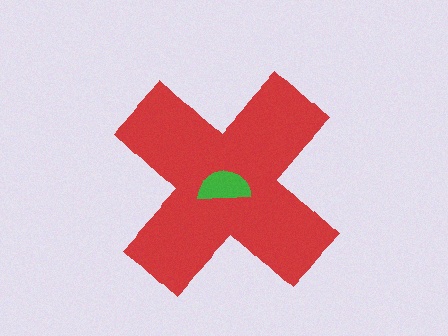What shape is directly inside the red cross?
The green semicircle.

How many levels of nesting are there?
2.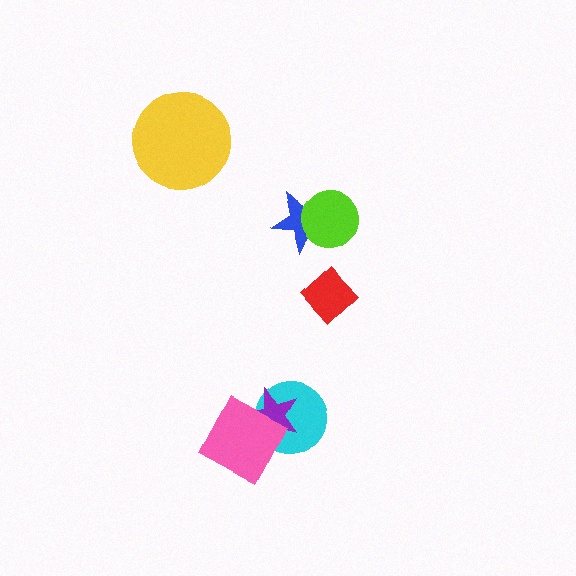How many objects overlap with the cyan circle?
2 objects overlap with the cyan circle.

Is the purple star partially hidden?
Yes, it is partially covered by another shape.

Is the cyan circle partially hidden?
Yes, it is partially covered by another shape.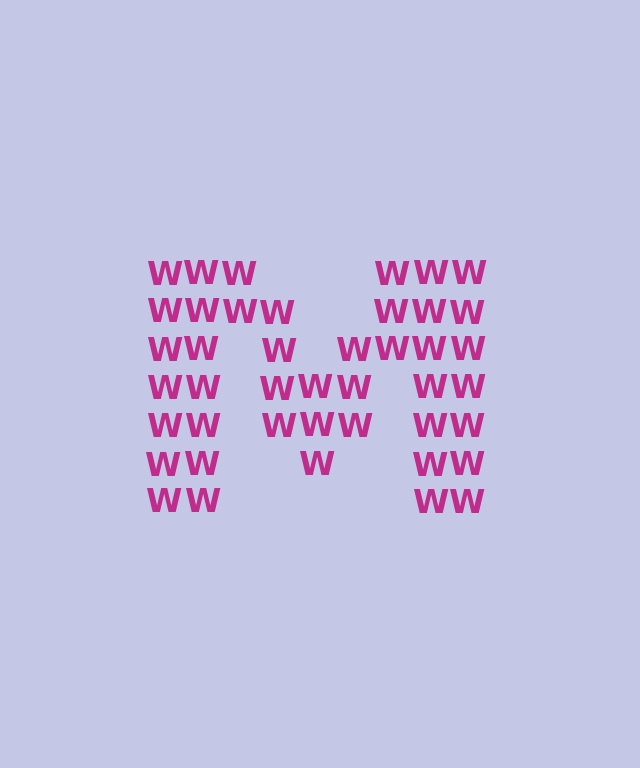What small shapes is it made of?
It is made of small letter W's.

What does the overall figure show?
The overall figure shows the letter M.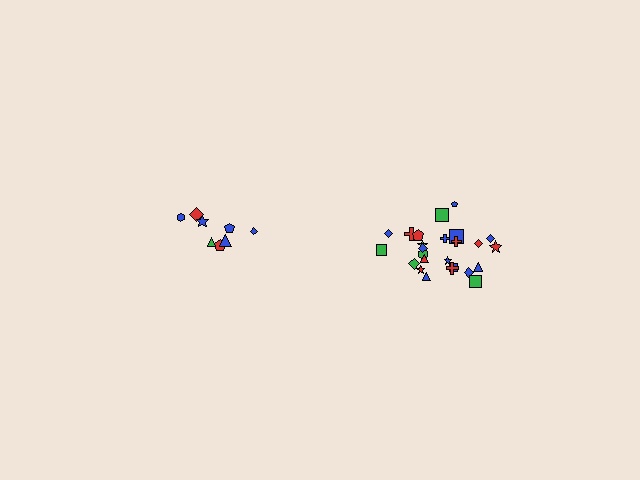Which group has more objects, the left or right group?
The right group.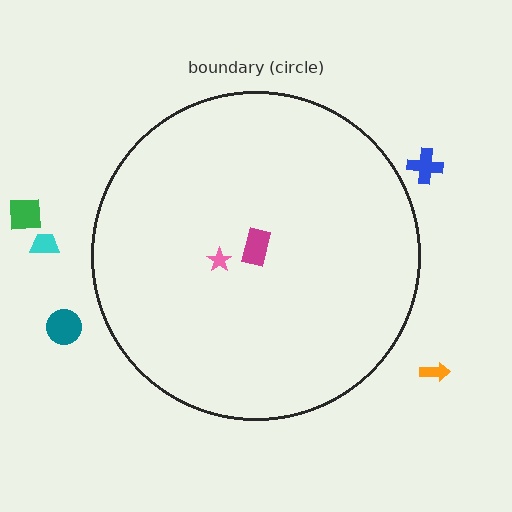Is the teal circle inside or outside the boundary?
Outside.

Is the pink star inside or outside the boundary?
Inside.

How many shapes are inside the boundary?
2 inside, 5 outside.